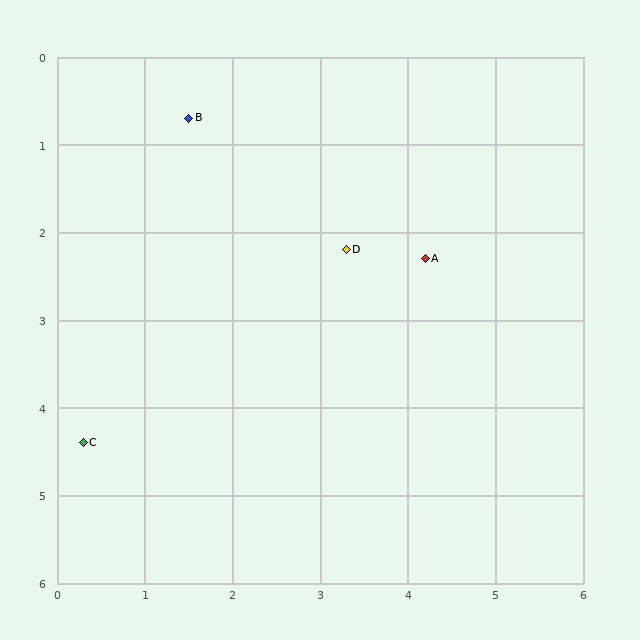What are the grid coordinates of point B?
Point B is at approximately (1.5, 0.7).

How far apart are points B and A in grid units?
Points B and A are about 3.1 grid units apart.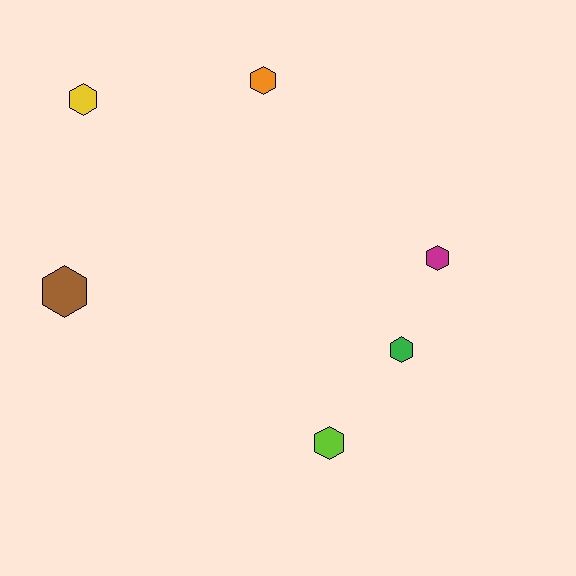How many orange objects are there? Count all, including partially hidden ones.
There is 1 orange object.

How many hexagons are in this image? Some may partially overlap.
There are 6 hexagons.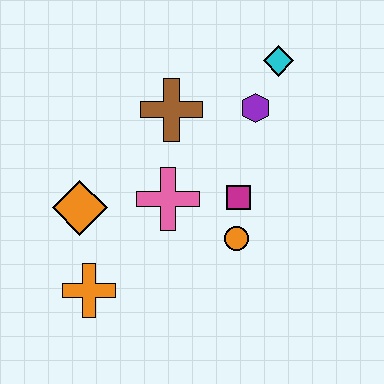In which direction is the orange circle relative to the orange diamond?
The orange circle is to the right of the orange diamond.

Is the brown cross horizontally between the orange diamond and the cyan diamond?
Yes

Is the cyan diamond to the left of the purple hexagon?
No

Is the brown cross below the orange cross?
No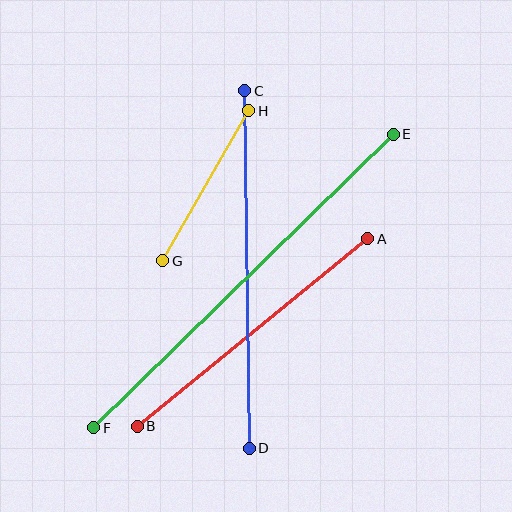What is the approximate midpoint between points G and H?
The midpoint is at approximately (206, 186) pixels.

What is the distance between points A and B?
The distance is approximately 297 pixels.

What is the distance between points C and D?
The distance is approximately 357 pixels.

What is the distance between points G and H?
The distance is approximately 173 pixels.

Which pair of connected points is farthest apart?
Points E and F are farthest apart.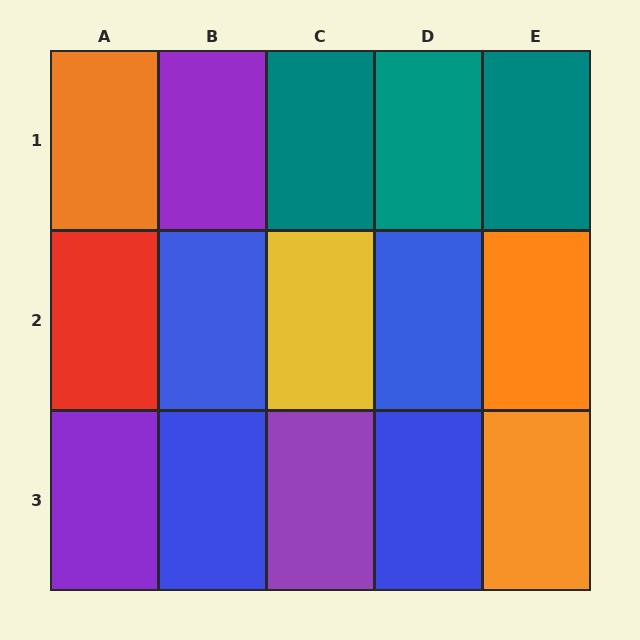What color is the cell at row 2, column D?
Blue.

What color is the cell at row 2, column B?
Blue.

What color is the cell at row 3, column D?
Blue.